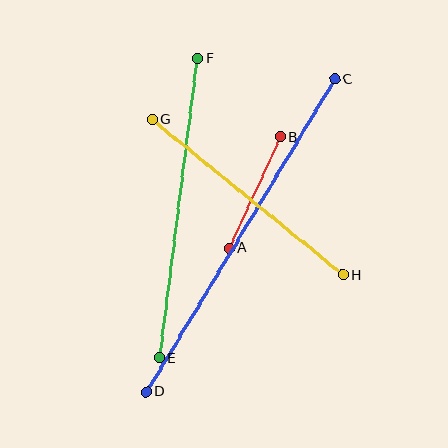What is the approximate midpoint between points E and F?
The midpoint is at approximately (179, 208) pixels.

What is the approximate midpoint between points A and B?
The midpoint is at approximately (255, 192) pixels.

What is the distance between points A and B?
The distance is approximately 123 pixels.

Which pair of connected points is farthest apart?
Points C and D are farthest apart.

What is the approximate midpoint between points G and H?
The midpoint is at approximately (248, 197) pixels.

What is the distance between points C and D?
The distance is approximately 365 pixels.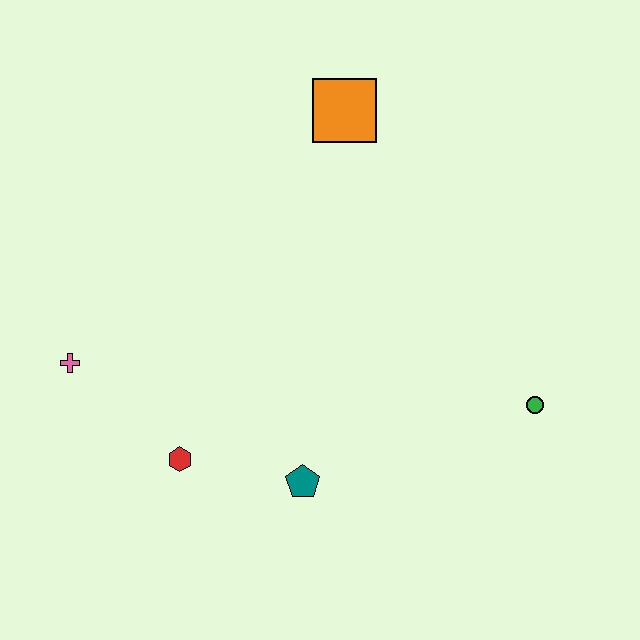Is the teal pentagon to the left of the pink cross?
No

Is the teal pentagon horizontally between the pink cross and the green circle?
Yes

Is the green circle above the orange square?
No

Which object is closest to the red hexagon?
The teal pentagon is closest to the red hexagon.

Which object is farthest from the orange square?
The red hexagon is farthest from the orange square.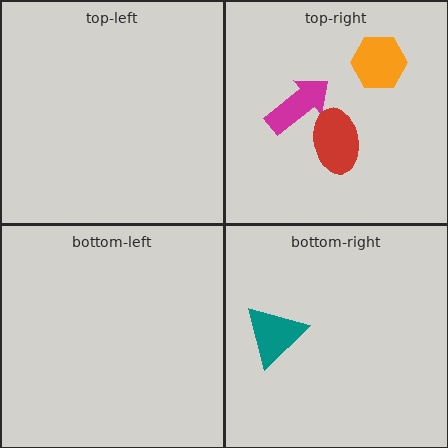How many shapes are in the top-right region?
3.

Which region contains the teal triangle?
The bottom-right region.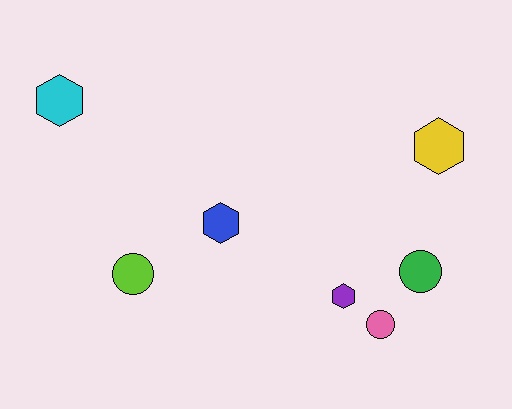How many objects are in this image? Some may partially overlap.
There are 7 objects.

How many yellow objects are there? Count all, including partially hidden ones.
There is 1 yellow object.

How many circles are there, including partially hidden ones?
There are 3 circles.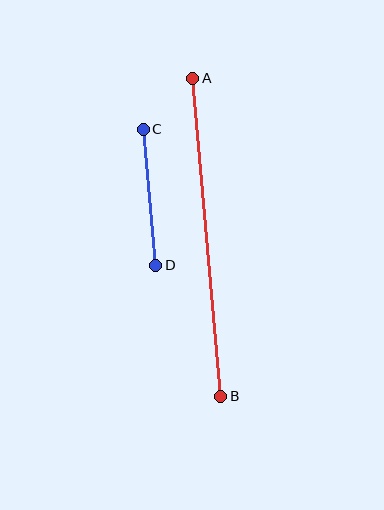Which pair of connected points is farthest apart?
Points A and B are farthest apart.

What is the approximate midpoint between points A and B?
The midpoint is at approximately (207, 237) pixels.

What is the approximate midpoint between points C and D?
The midpoint is at approximately (150, 197) pixels.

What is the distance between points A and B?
The distance is approximately 319 pixels.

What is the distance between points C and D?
The distance is approximately 136 pixels.